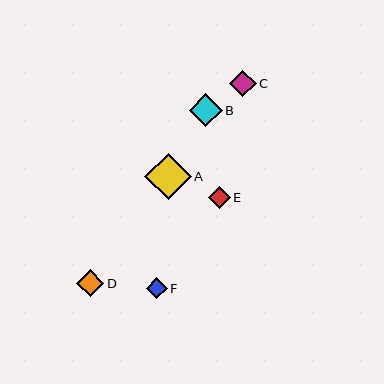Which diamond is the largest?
Diamond A is the largest with a size of approximately 47 pixels.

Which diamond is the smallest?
Diamond F is the smallest with a size of approximately 21 pixels.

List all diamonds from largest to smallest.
From largest to smallest: A, B, D, C, E, F.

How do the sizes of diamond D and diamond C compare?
Diamond D and diamond C are approximately the same size.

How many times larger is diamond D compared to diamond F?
Diamond D is approximately 1.3 times the size of diamond F.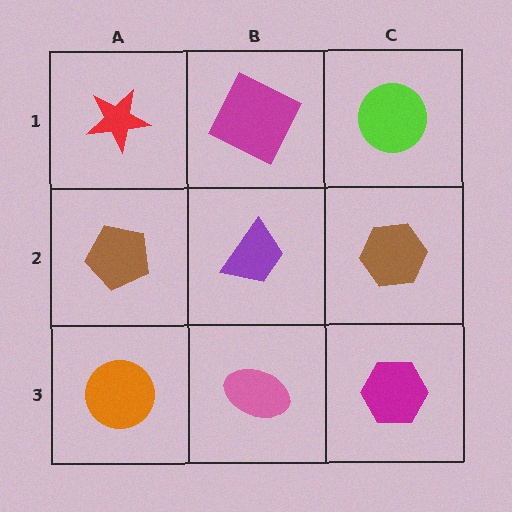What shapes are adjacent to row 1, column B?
A purple trapezoid (row 2, column B), a red star (row 1, column A), a lime circle (row 1, column C).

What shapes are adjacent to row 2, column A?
A red star (row 1, column A), an orange circle (row 3, column A), a purple trapezoid (row 2, column B).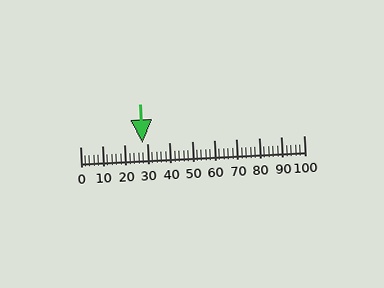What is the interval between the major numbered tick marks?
The major tick marks are spaced 10 units apart.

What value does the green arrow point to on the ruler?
The green arrow points to approximately 28.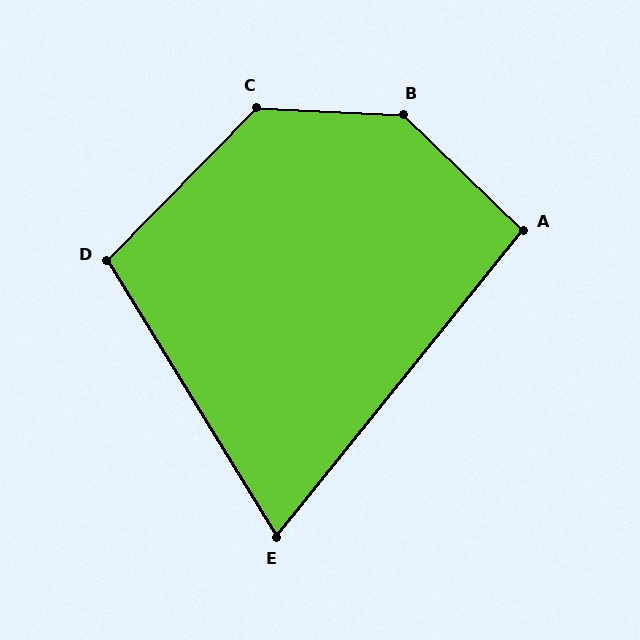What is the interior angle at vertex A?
Approximately 95 degrees (obtuse).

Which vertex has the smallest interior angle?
E, at approximately 70 degrees.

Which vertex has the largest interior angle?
B, at approximately 138 degrees.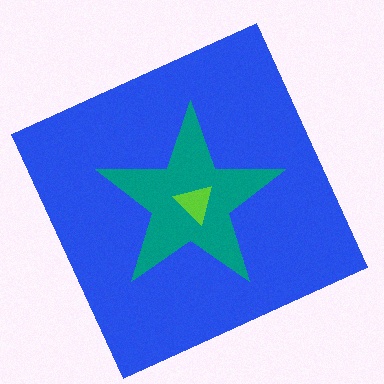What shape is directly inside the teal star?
The lime triangle.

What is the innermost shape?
The lime triangle.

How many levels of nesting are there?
3.